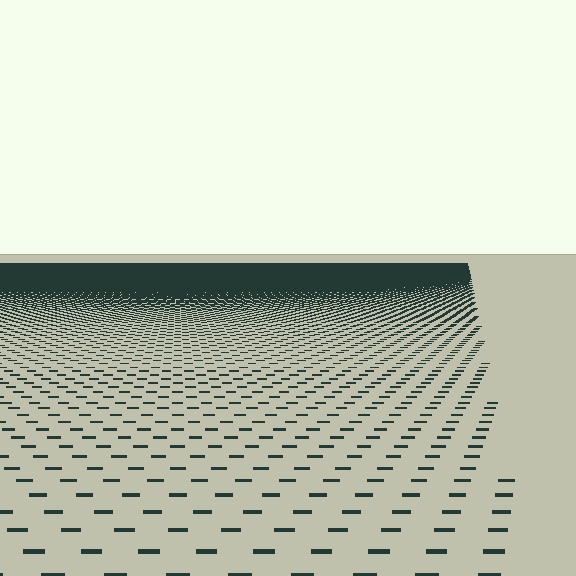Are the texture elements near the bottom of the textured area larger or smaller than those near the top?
Larger. Near the bottom, elements are closer to the viewer and appear at a bigger on-screen size.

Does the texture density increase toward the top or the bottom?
Density increases toward the top.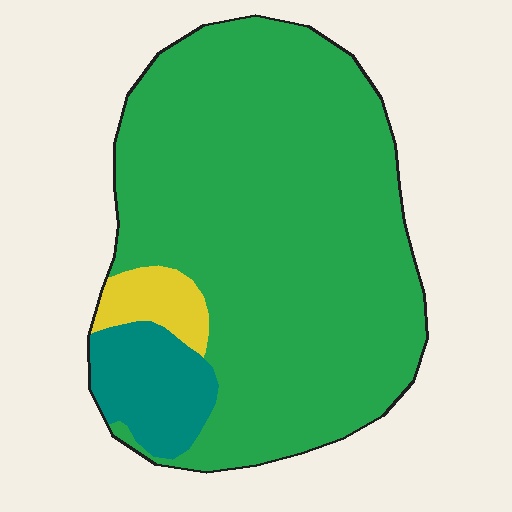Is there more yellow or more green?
Green.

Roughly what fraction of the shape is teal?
Teal takes up less than a quarter of the shape.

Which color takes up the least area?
Yellow, at roughly 5%.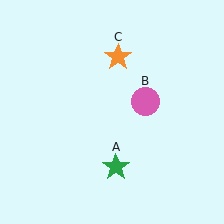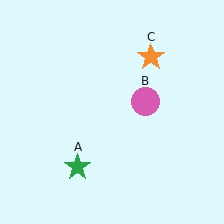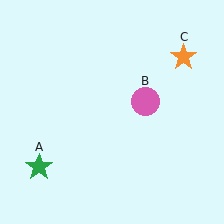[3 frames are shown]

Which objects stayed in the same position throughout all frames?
Pink circle (object B) remained stationary.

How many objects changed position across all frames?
2 objects changed position: green star (object A), orange star (object C).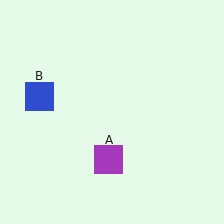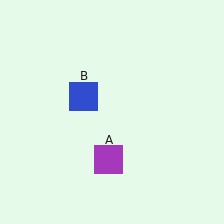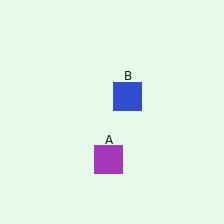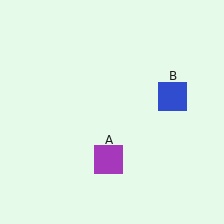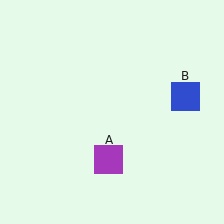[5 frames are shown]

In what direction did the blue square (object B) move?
The blue square (object B) moved right.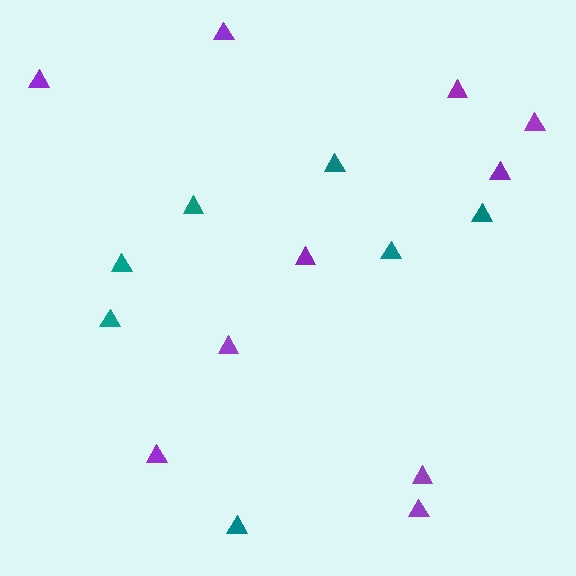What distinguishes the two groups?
There are 2 groups: one group of teal triangles (7) and one group of purple triangles (10).